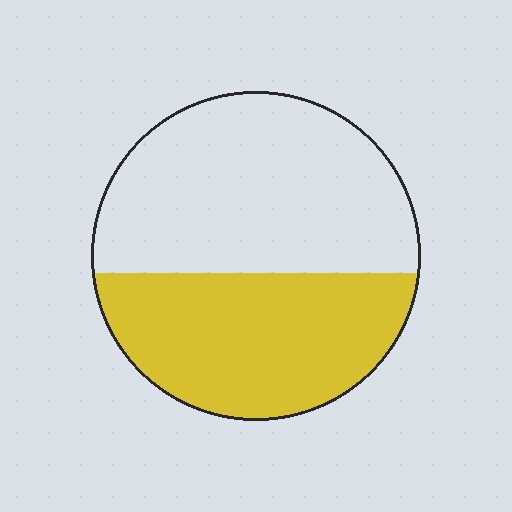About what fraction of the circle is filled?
About two fifths (2/5).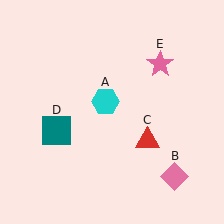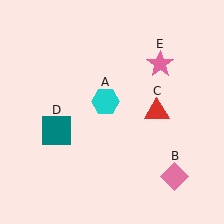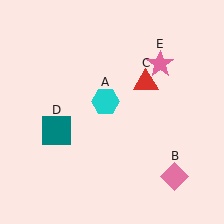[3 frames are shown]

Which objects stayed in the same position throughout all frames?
Cyan hexagon (object A) and pink diamond (object B) and teal square (object D) and pink star (object E) remained stationary.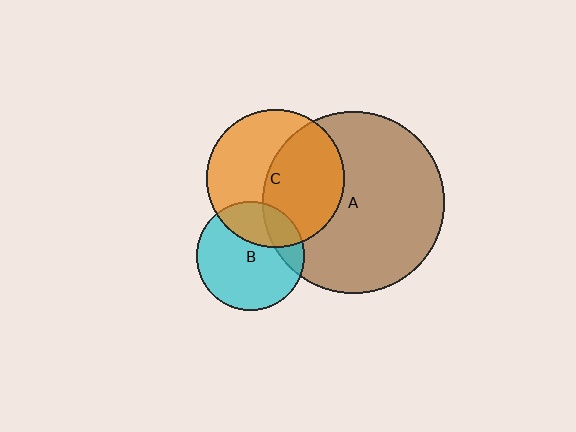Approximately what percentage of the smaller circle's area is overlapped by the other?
Approximately 30%.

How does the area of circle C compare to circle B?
Approximately 1.6 times.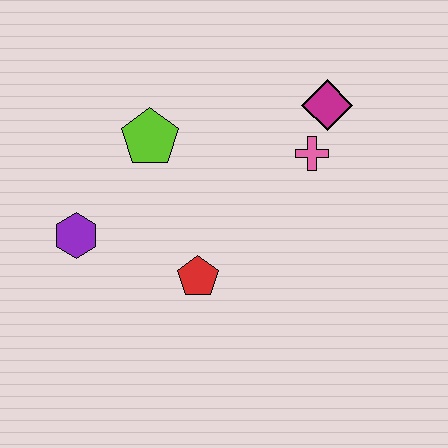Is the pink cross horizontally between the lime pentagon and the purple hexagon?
No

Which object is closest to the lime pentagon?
The purple hexagon is closest to the lime pentagon.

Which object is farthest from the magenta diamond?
The purple hexagon is farthest from the magenta diamond.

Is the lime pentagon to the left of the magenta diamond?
Yes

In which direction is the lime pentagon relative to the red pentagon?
The lime pentagon is above the red pentagon.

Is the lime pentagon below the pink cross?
No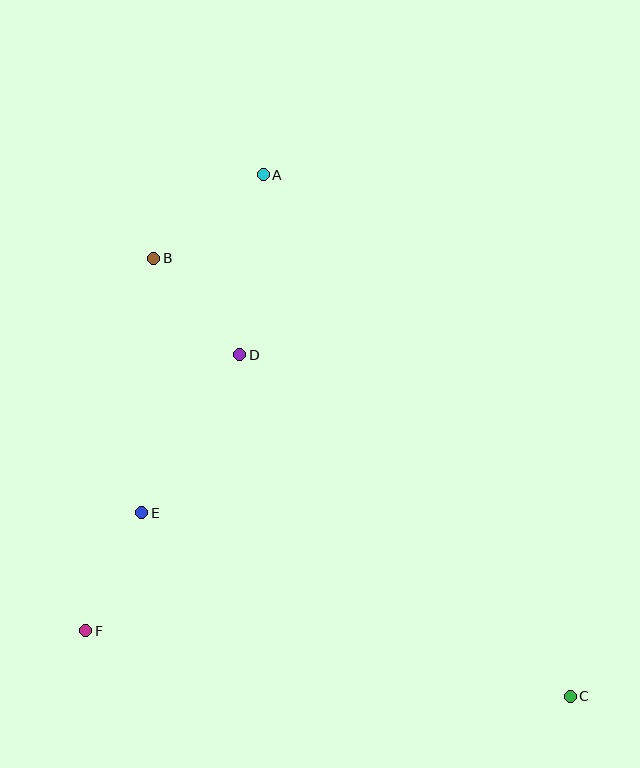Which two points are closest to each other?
Points B and D are closest to each other.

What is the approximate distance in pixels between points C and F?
The distance between C and F is approximately 489 pixels.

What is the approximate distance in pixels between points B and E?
The distance between B and E is approximately 255 pixels.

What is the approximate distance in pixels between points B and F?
The distance between B and F is approximately 379 pixels.